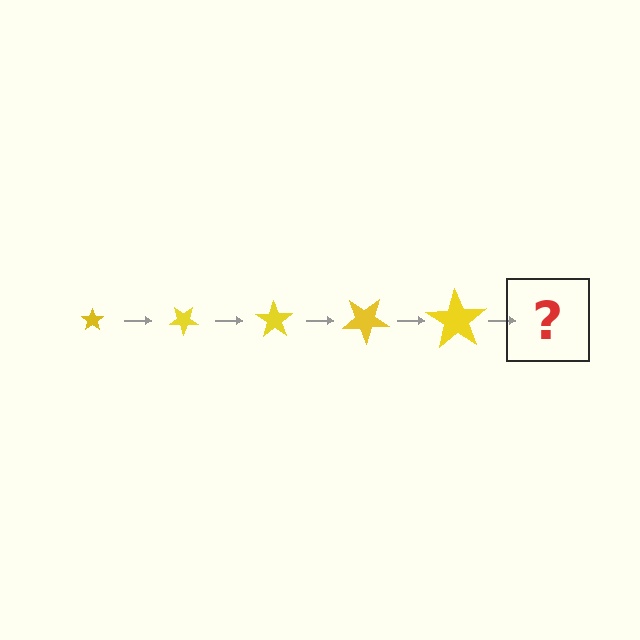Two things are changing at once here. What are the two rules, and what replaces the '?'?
The two rules are that the star grows larger each step and it rotates 35 degrees each step. The '?' should be a star, larger than the previous one and rotated 175 degrees from the start.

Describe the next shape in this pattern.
It should be a star, larger than the previous one and rotated 175 degrees from the start.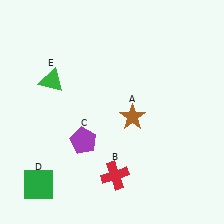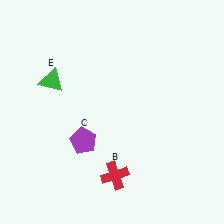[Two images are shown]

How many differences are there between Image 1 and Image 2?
There are 2 differences between the two images.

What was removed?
The brown star (A), the green square (D) were removed in Image 2.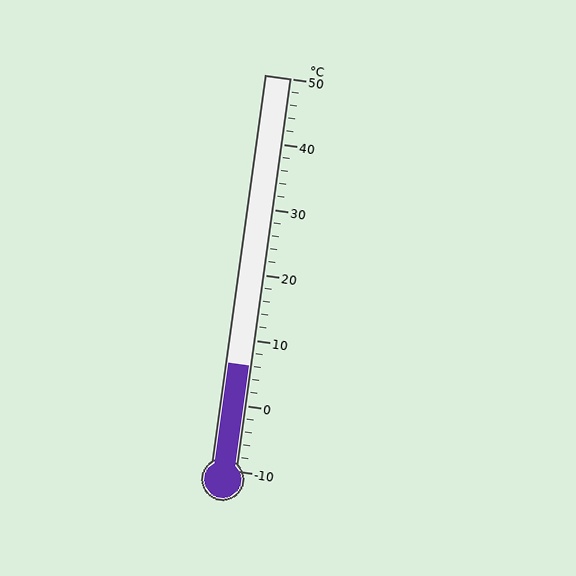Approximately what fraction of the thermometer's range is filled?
The thermometer is filled to approximately 25% of its range.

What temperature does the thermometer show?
The thermometer shows approximately 6°C.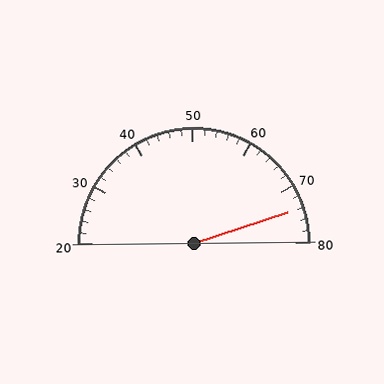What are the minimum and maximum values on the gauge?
The gauge ranges from 20 to 80.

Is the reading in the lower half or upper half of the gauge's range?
The reading is in the upper half of the range (20 to 80).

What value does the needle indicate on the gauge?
The needle indicates approximately 74.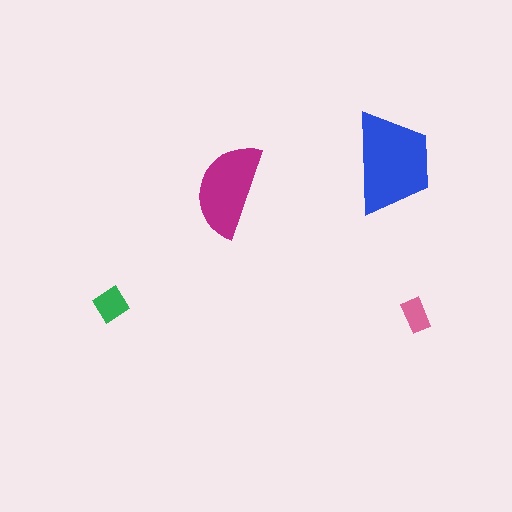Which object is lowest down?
The pink rectangle is bottommost.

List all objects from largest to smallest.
The blue trapezoid, the magenta semicircle, the green diamond, the pink rectangle.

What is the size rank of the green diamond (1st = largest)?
3rd.